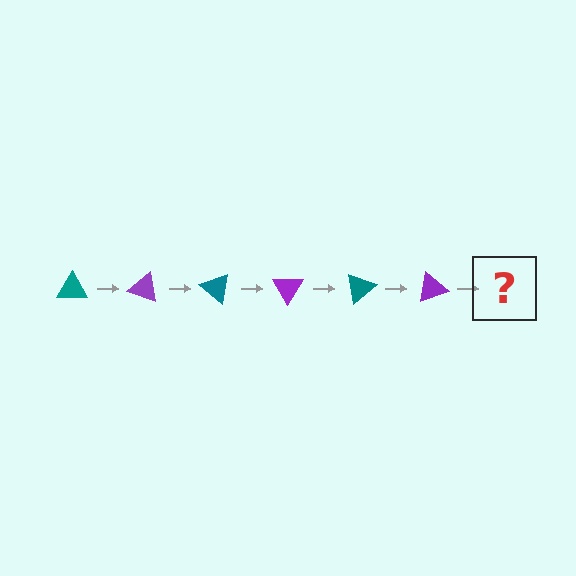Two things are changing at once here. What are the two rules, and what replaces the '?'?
The two rules are that it rotates 20 degrees each step and the color cycles through teal and purple. The '?' should be a teal triangle, rotated 120 degrees from the start.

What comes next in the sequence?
The next element should be a teal triangle, rotated 120 degrees from the start.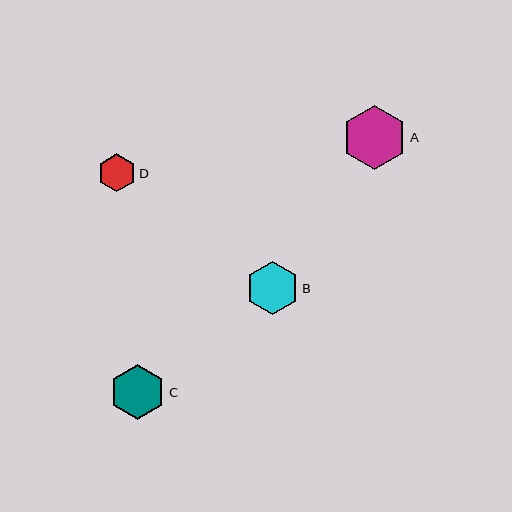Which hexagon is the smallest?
Hexagon D is the smallest with a size of approximately 38 pixels.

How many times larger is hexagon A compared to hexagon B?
Hexagon A is approximately 1.2 times the size of hexagon B.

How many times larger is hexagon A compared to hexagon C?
Hexagon A is approximately 1.2 times the size of hexagon C.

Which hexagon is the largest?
Hexagon A is the largest with a size of approximately 65 pixels.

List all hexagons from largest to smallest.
From largest to smallest: A, C, B, D.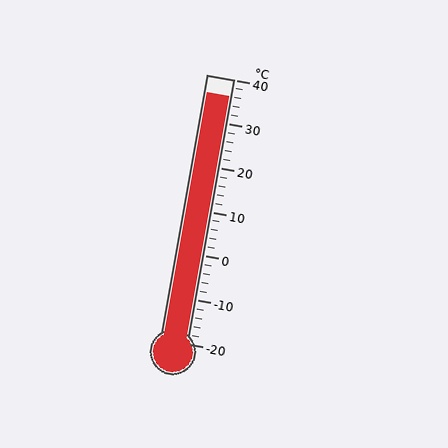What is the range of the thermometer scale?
The thermometer scale ranges from -20°C to 40°C.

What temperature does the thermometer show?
The thermometer shows approximately 36°C.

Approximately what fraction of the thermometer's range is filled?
The thermometer is filled to approximately 95% of its range.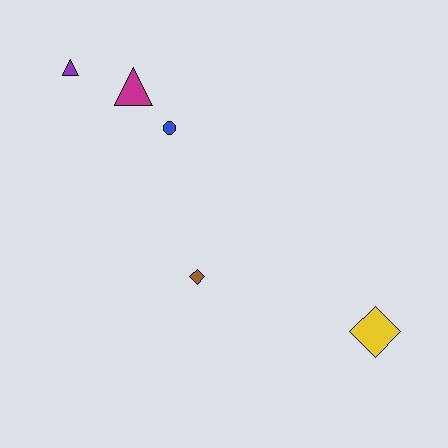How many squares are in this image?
There are no squares.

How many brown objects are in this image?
There is 1 brown object.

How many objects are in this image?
There are 5 objects.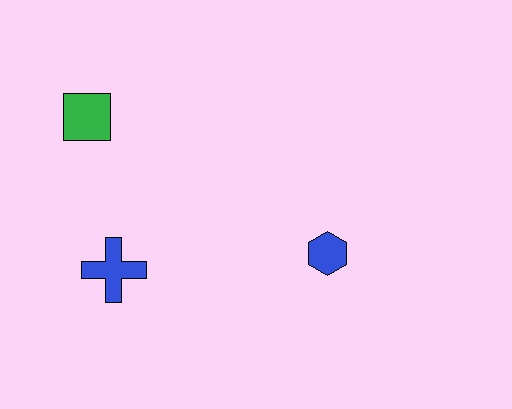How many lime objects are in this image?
There are no lime objects.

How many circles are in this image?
There are no circles.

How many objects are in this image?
There are 3 objects.